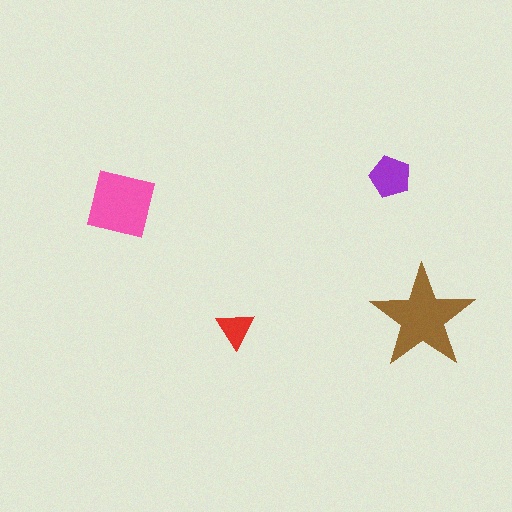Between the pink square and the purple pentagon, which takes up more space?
The pink square.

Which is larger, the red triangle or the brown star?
The brown star.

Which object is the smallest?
The red triangle.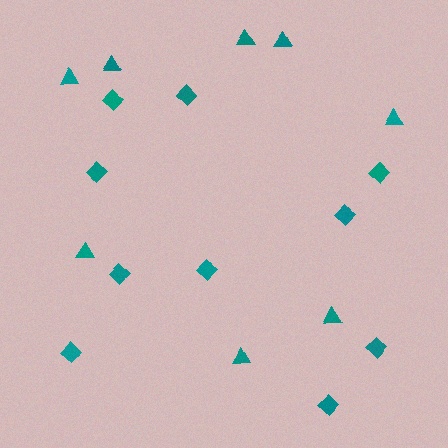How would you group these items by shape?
There are 2 groups: one group of diamonds (10) and one group of triangles (8).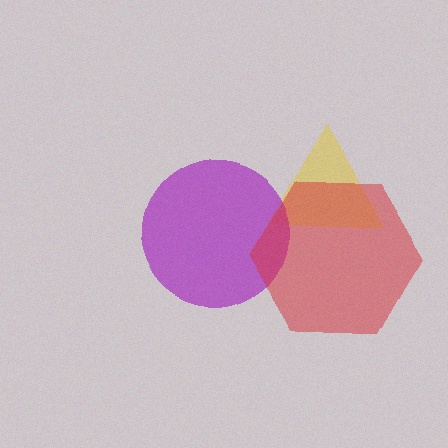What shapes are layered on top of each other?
The layered shapes are: a yellow triangle, a purple circle, a red hexagon.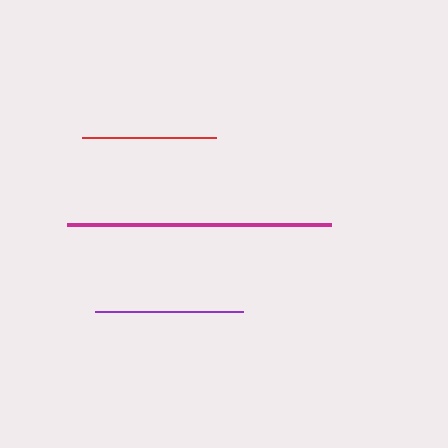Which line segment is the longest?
The magenta line is the longest at approximately 264 pixels.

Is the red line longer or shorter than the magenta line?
The magenta line is longer than the red line.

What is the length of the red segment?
The red segment is approximately 135 pixels long.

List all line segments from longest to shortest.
From longest to shortest: magenta, purple, red.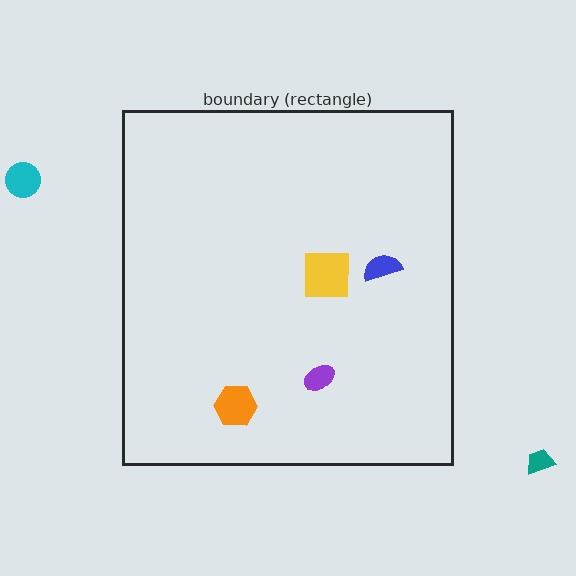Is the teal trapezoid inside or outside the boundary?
Outside.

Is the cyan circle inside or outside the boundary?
Outside.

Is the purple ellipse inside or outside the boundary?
Inside.